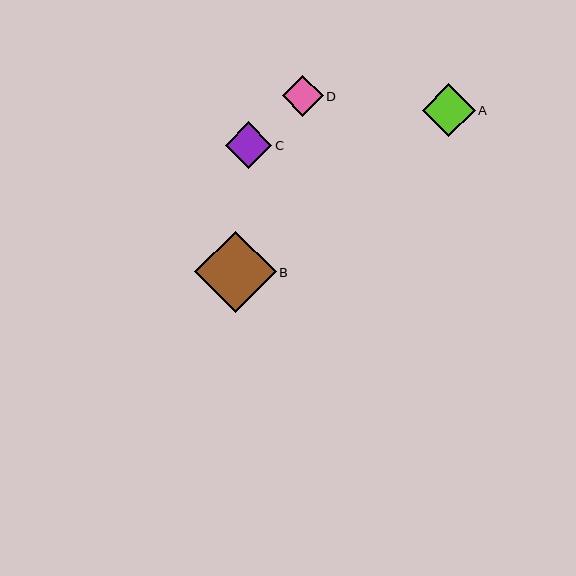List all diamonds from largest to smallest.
From largest to smallest: B, A, C, D.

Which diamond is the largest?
Diamond B is the largest with a size of approximately 81 pixels.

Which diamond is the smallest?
Diamond D is the smallest with a size of approximately 41 pixels.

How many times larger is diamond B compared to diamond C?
Diamond B is approximately 1.7 times the size of diamond C.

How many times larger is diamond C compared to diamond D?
Diamond C is approximately 1.1 times the size of diamond D.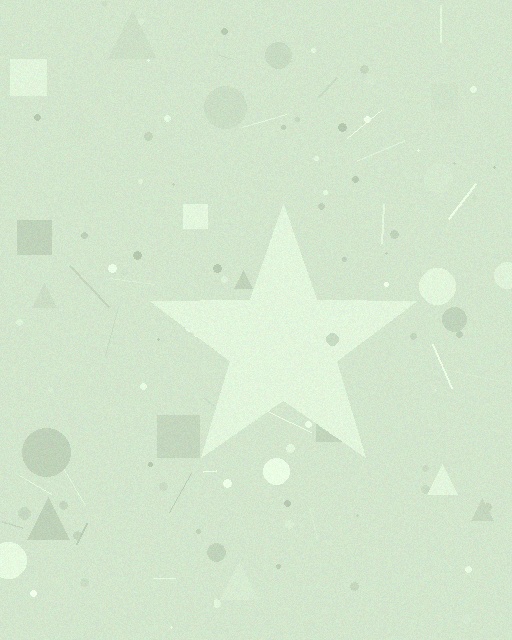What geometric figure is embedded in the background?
A star is embedded in the background.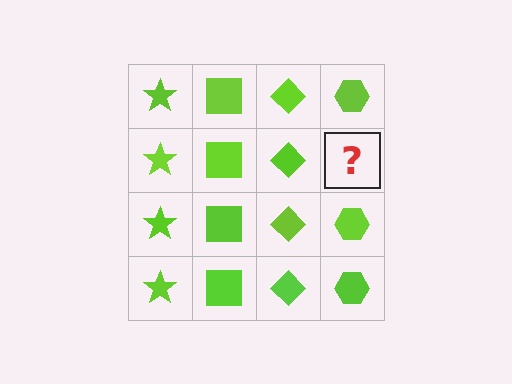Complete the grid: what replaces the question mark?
The question mark should be replaced with a lime hexagon.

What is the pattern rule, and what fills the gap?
The rule is that each column has a consistent shape. The gap should be filled with a lime hexagon.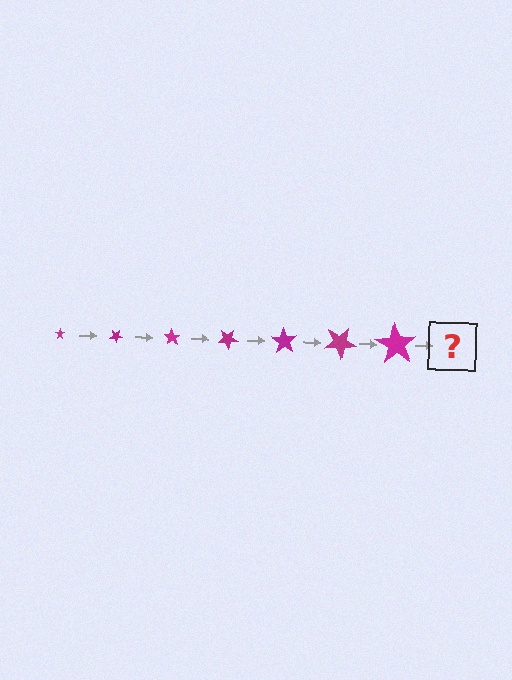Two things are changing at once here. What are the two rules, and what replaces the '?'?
The two rules are that the star grows larger each step and it rotates 35 degrees each step. The '?' should be a star, larger than the previous one and rotated 245 degrees from the start.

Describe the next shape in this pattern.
It should be a star, larger than the previous one and rotated 245 degrees from the start.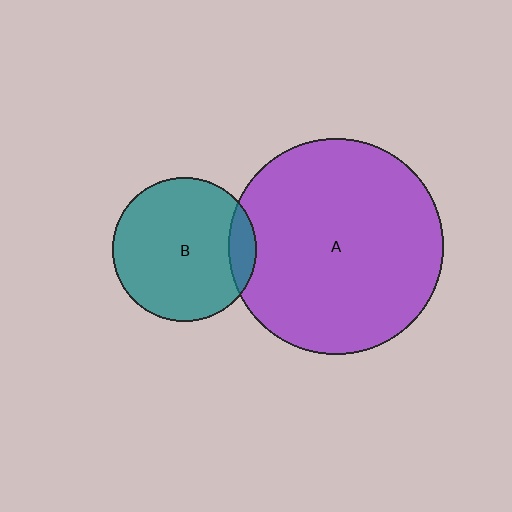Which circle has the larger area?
Circle A (purple).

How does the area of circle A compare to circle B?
Approximately 2.2 times.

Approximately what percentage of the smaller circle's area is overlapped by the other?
Approximately 10%.